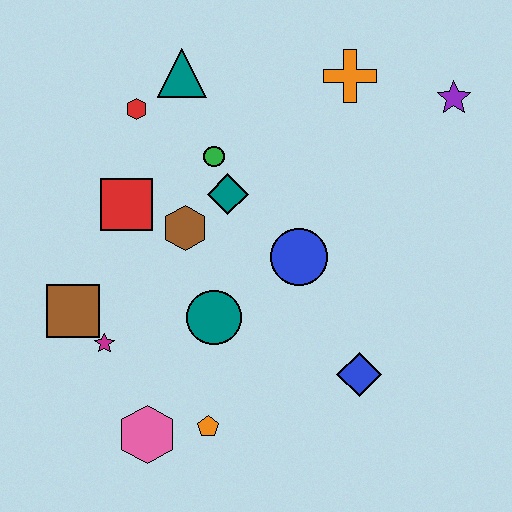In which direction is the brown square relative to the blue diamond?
The brown square is to the left of the blue diamond.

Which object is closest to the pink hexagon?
The orange pentagon is closest to the pink hexagon.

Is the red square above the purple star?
No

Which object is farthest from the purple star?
The pink hexagon is farthest from the purple star.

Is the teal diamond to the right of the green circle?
Yes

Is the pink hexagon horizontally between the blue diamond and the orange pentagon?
No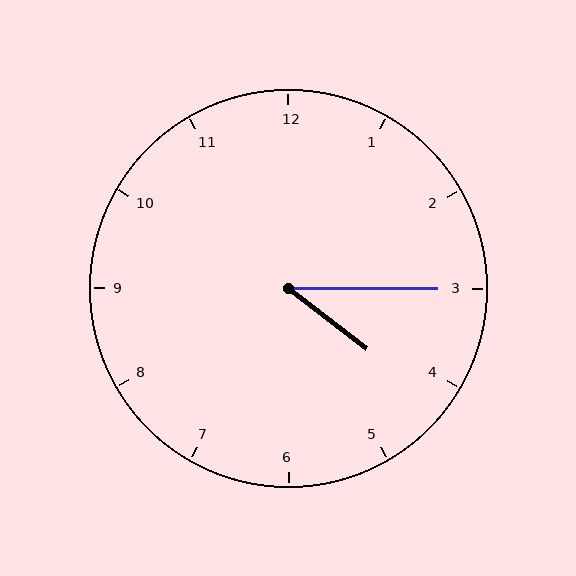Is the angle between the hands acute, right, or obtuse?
It is acute.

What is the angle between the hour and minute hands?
Approximately 38 degrees.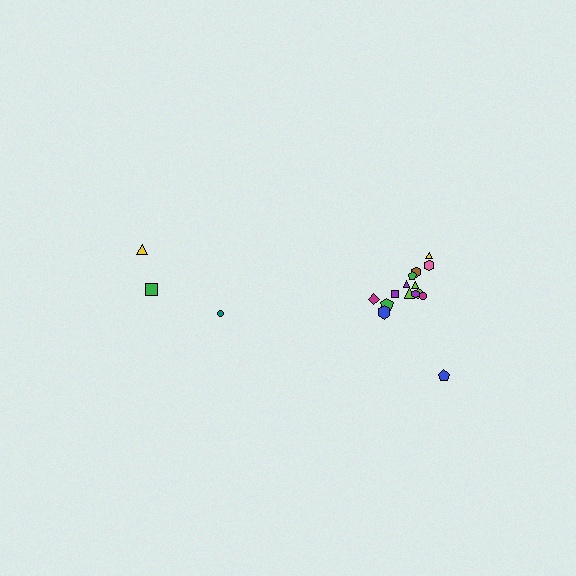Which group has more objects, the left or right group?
The right group.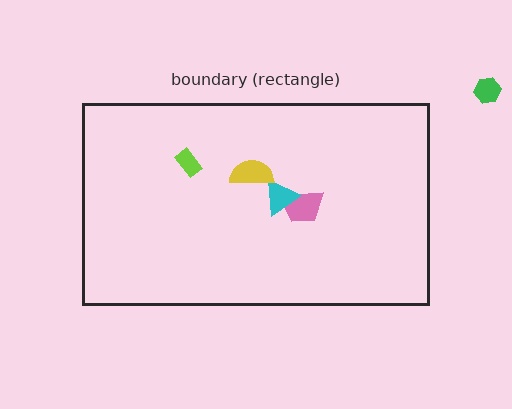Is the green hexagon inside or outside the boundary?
Outside.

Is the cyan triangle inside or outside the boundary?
Inside.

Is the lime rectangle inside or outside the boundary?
Inside.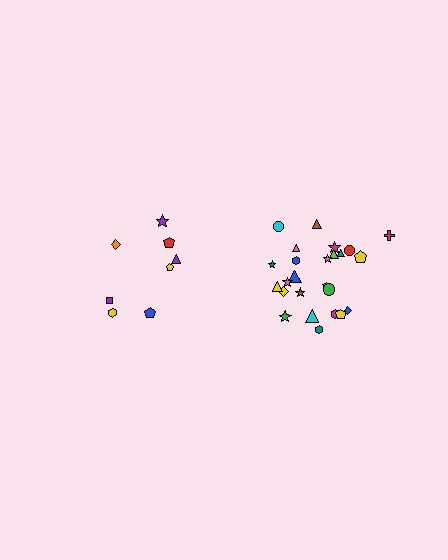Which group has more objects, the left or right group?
The right group.